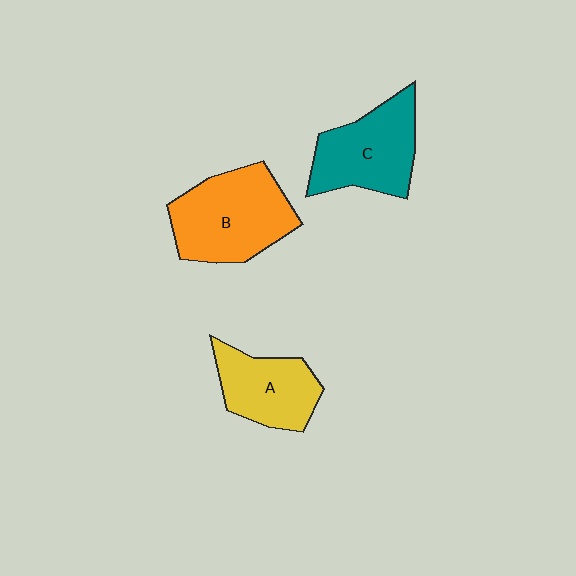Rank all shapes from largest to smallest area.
From largest to smallest: B (orange), C (teal), A (yellow).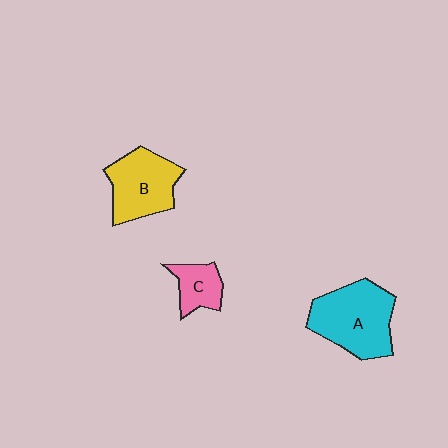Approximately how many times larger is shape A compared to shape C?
Approximately 2.4 times.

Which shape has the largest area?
Shape A (cyan).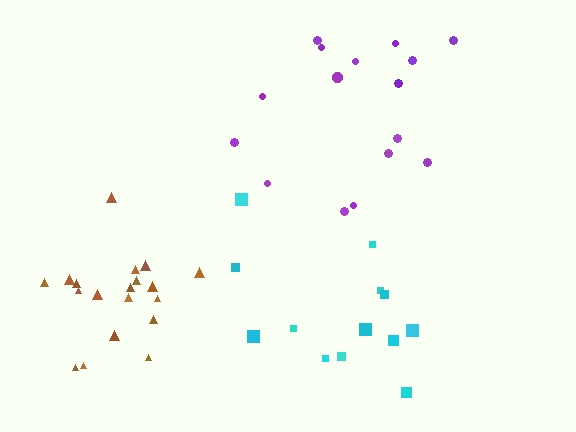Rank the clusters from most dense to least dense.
brown, purple, cyan.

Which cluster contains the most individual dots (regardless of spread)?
Brown (19).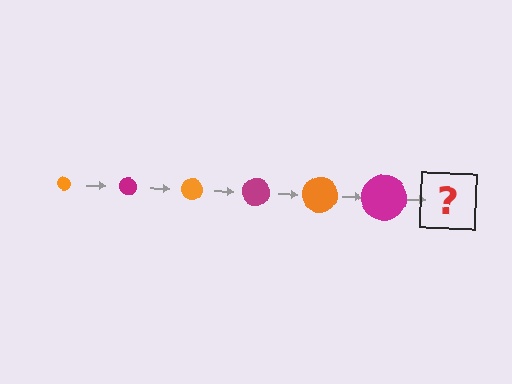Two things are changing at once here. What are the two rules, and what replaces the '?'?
The two rules are that the circle grows larger each step and the color cycles through orange and magenta. The '?' should be an orange circle, larger than the previous one.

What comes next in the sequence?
The next element should be an orange circle, larger than the previous one.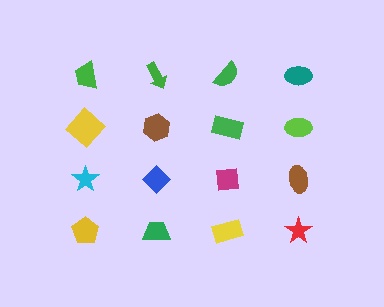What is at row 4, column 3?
A yellow rectangle.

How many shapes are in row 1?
4 shapes.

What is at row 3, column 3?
A magenta square.